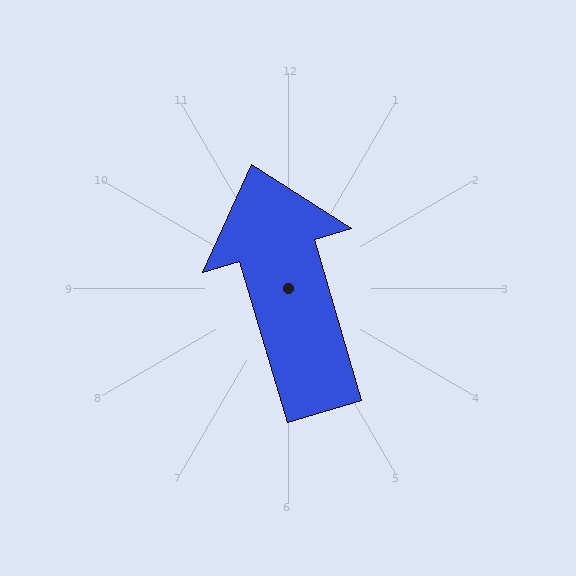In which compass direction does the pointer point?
North.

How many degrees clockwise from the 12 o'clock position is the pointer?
Approximately 343 degrees.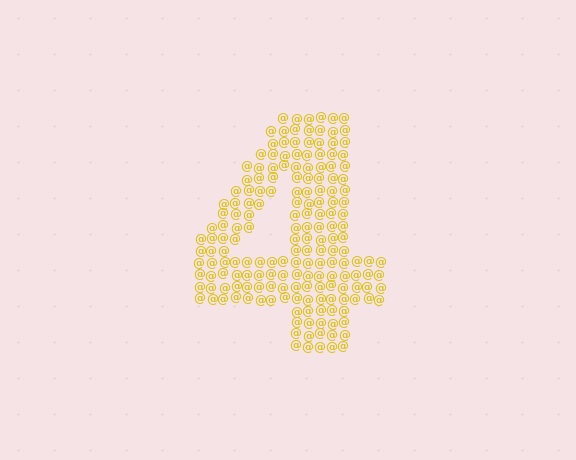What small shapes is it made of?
It is made of small at signs.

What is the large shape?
The large shape is the digit 4.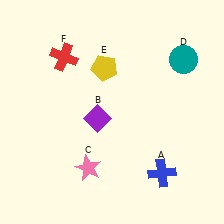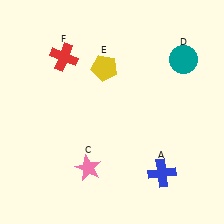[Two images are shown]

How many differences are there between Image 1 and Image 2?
There is 1 difference between the two images.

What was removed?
The purple diamond (B) was removed in Image 2.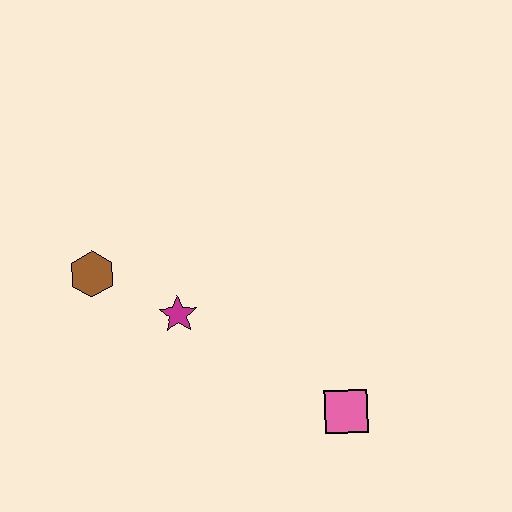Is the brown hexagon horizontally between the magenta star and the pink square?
No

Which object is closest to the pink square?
The magenta star is closest to the pink square.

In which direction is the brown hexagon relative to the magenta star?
The brown hexagon is to the left of the magenta star.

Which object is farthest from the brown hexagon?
The pink square is farthest from the brown hexagon.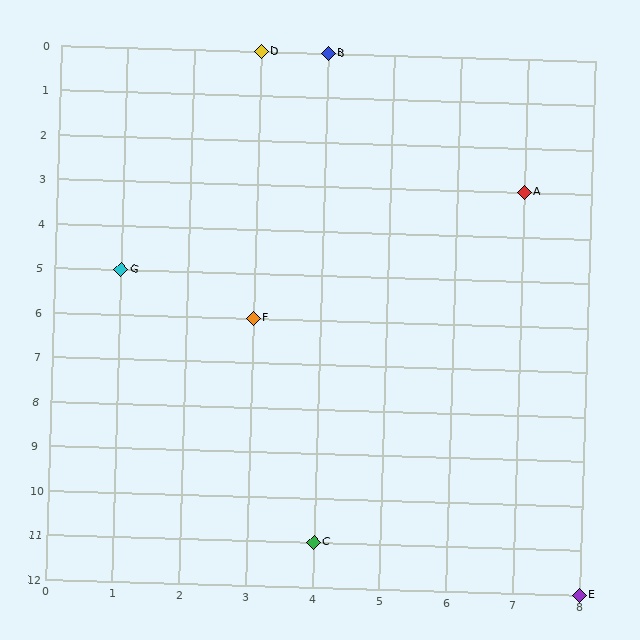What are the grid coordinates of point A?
Point A is at grid coordinates (7, 3).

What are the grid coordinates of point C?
Point C is at grid coordinates (4, 11).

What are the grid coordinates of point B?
Point B is at grid coordinates (4, 0).